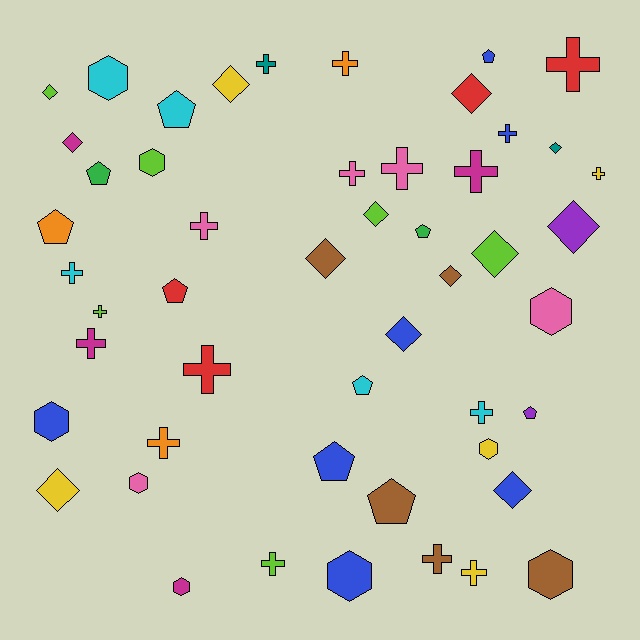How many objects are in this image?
There are 50 objects.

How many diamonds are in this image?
There are 13 diamonds.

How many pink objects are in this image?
There are 5 pink objects.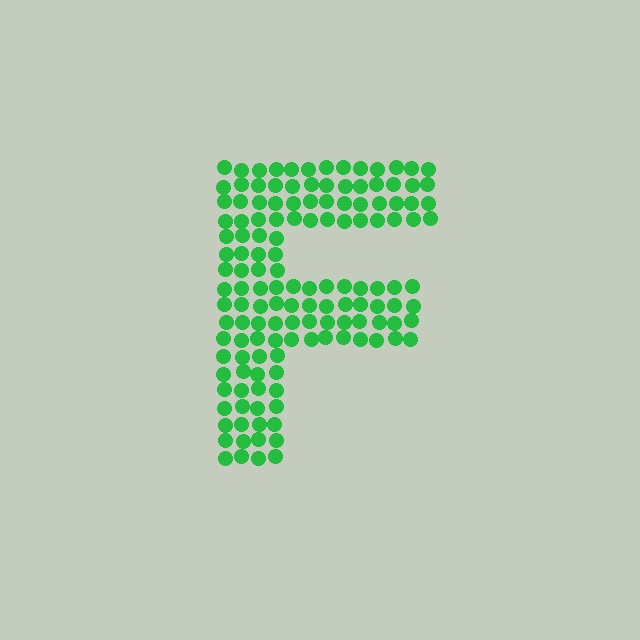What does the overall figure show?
The overall figure shows the letter F.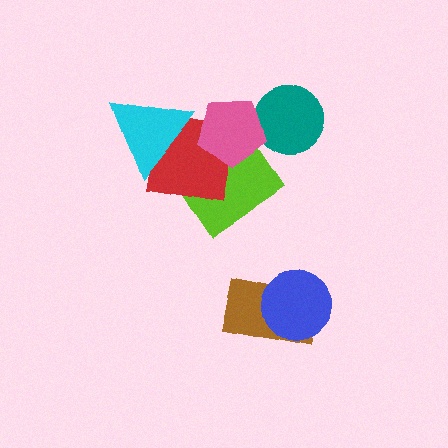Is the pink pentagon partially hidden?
No, no other shape covers it.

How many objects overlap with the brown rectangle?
1 object overlaps with the brown rectangle.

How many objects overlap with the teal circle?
1 object overlaps with the teal circle.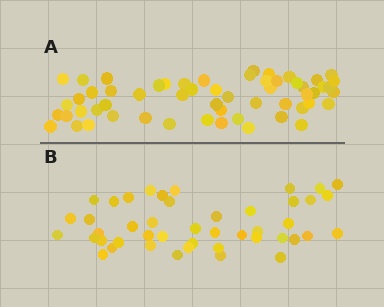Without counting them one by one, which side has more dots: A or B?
Region A (the top region) has more dots.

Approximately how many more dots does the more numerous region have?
Region A has roughly 12 or so more dots than region B.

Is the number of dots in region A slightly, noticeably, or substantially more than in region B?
Region A has noticeably more, but not dramatically so. The ratio is roughly 1.3 to 1.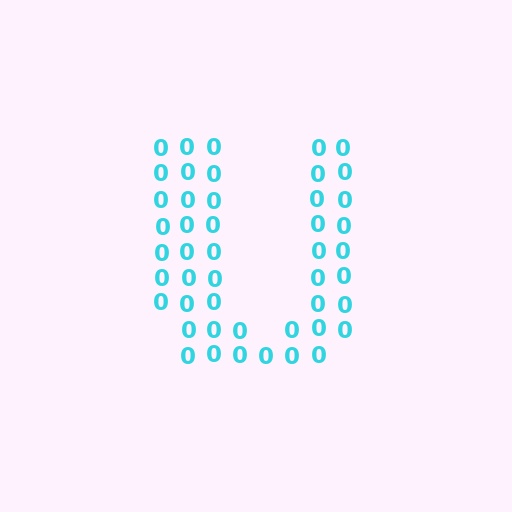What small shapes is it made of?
It is made of small digit 0's.